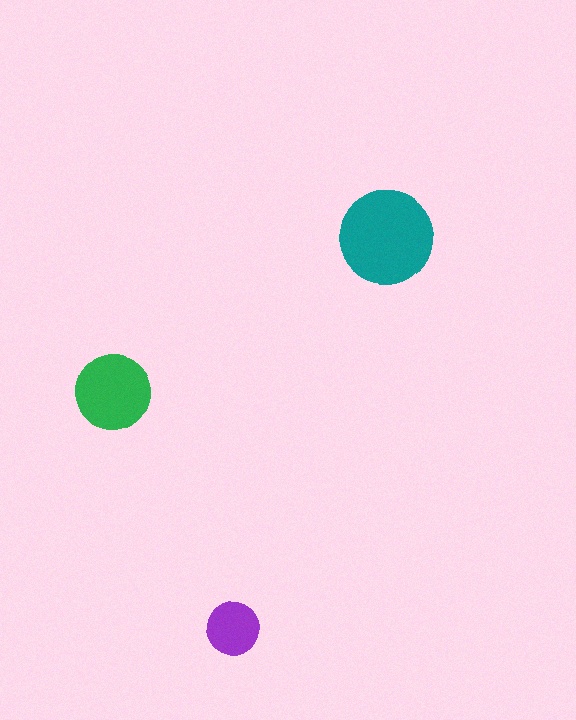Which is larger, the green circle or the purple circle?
The green one.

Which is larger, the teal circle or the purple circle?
The teal one.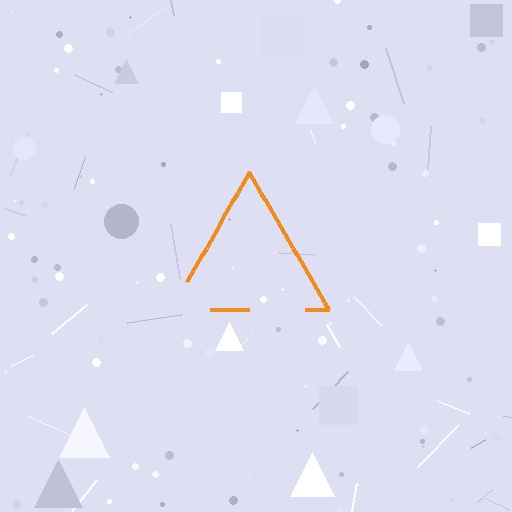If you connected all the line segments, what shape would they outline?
They would outline a triangle.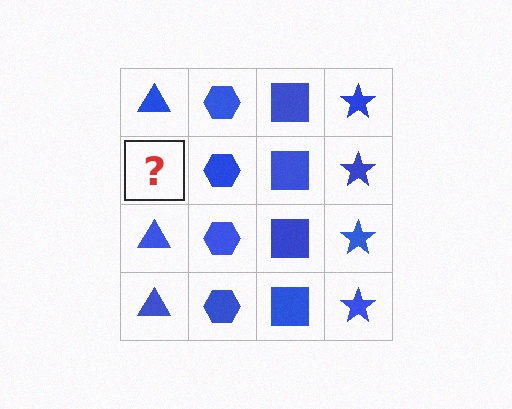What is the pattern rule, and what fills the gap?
The rule is that each column has a consistent shape. The gap should be filled with a blue triangle.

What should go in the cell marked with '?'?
The missing cell should contain a blue triangle.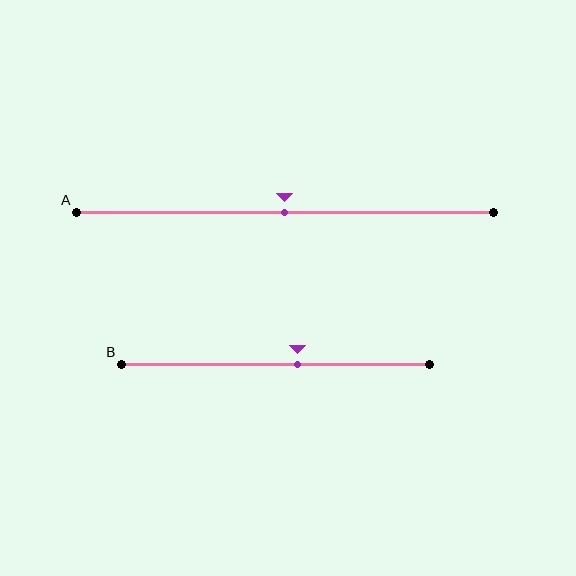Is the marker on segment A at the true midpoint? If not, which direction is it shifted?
Yes, the marker on segment A is at the true midpoint.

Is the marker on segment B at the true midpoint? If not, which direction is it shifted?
No, the marker on segment B is shifted to the right by about 7% of the segment length.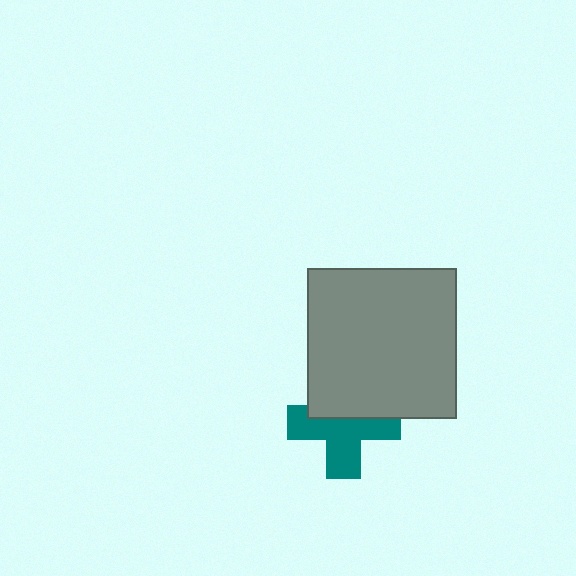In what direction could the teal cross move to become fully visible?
The teal cross could move down. That would shift it out from behind the gray square entirely.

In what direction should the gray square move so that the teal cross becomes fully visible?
The gray square should move up. That is the shortest direction to clear the overlap and leave the teal cross fully visible.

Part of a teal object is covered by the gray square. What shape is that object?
It is a cross.